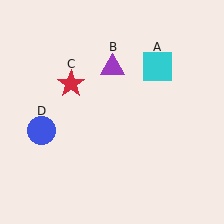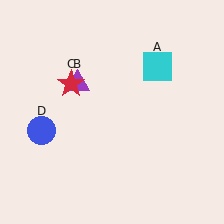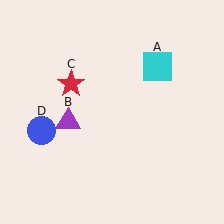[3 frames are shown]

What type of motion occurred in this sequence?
The purple triangle (object B) rotated counterclockwise around the center of the scene.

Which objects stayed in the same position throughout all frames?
Cyan square (object A) and red star (object C) and blue circle (object D) remained stationary.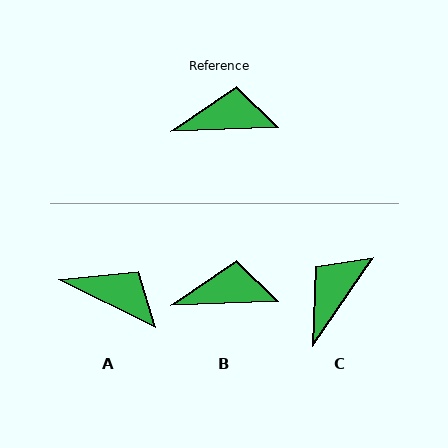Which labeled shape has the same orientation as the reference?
B.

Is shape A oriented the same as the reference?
No, it is off by about 28 degrees.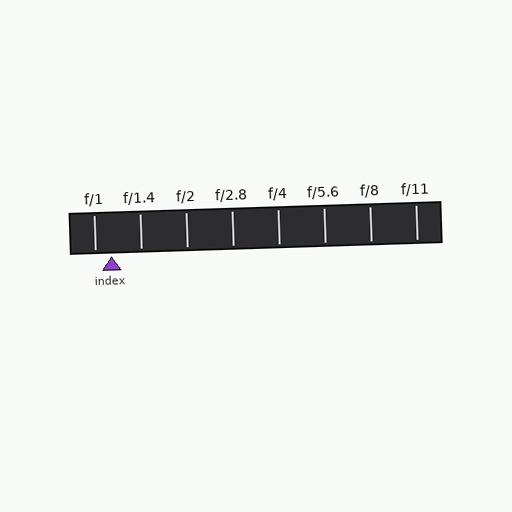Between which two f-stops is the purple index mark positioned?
The index mark is between f/1 and f/1.4.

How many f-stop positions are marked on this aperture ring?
There are 8 f-stop positions marked.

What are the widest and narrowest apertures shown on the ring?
The widest aperture shown is f/1 and the narrowest is f/11.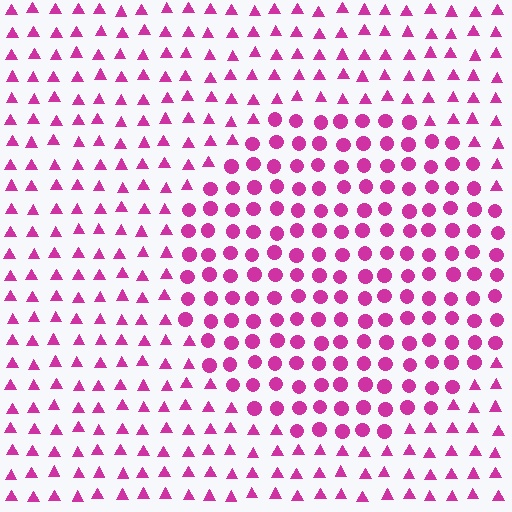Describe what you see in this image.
The image is filled with small magenta elements arranged in a uniform grid. A circle-shaped region contains circles, while the surrounding area contains triangles. The boundary is defined purely by the change in element shape.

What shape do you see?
I see a circle.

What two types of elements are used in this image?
The image uses circles inside the circle region and triangles outside it.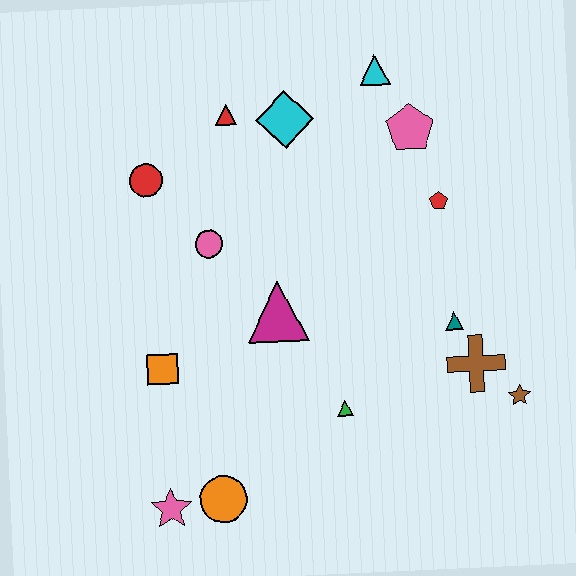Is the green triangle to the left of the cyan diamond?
No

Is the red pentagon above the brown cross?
Yes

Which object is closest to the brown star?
The brown cross is closest to the brown star.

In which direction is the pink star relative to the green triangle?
The pink star is to the left of the green triangle.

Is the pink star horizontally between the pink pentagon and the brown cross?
No